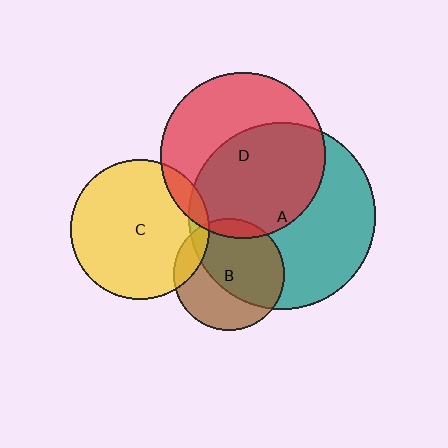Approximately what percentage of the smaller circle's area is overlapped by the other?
Approximately 10%.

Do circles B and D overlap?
Yes.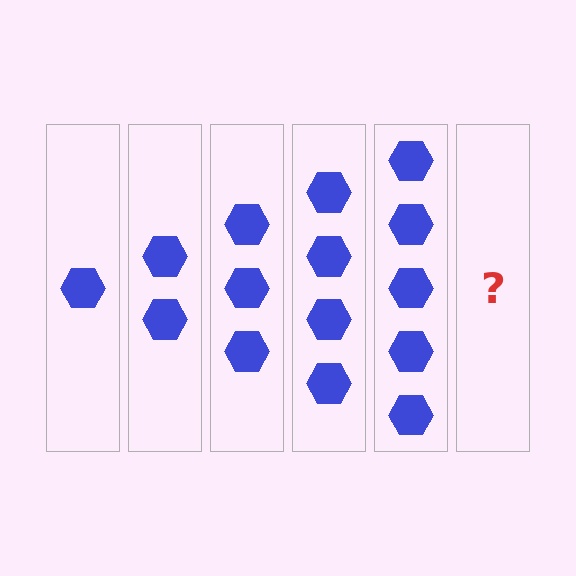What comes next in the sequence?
The next element should be 6 hexagons.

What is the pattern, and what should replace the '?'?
The pattern is that each step adds one more hexagon. The '?' should be 6 hexagons.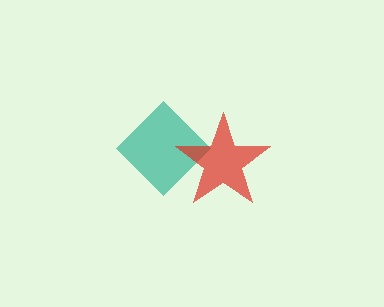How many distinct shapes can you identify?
There are 2 distinct shapes: a teal diamond, a red star.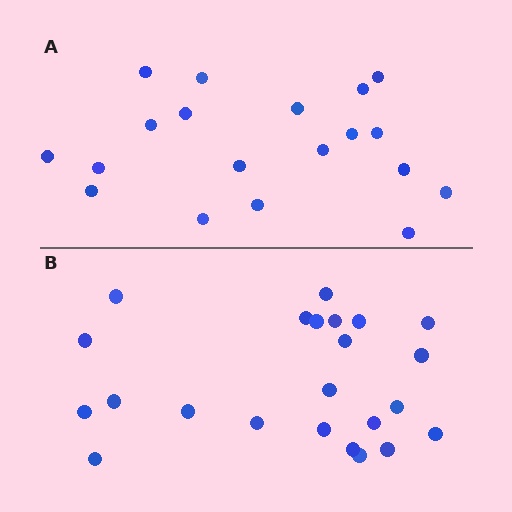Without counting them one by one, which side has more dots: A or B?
Region B (the bottom region) has more dots.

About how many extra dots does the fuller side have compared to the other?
Region B has about 4 more dots than region A.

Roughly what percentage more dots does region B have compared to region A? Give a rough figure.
About 20% more.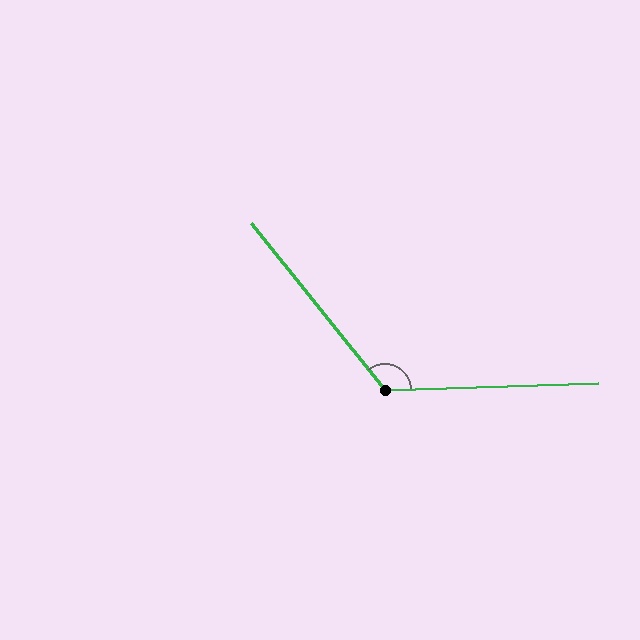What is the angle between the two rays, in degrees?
Approximately 127 degrees.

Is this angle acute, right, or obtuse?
It is obtuse.